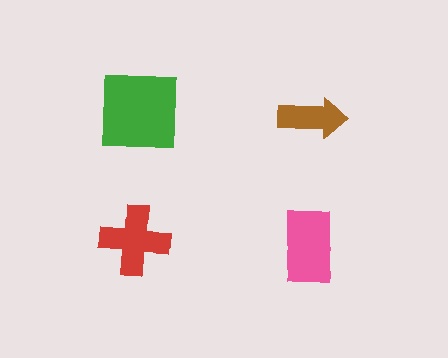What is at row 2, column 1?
A red cross.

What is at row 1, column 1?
A green square.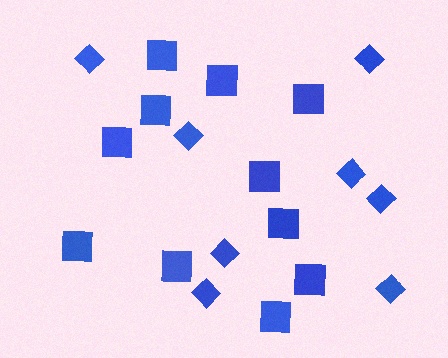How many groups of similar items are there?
There are 2 groups: one group of squares (11) and one group of diamonds (8).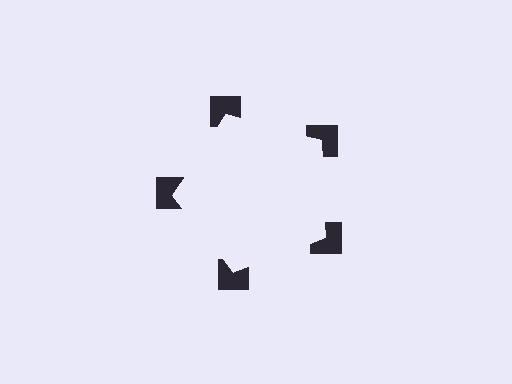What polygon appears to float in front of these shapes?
An illusory pentagon — its edges are inferred from the aligned wedge cuts in the notched squares, not physically drawn.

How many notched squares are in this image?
There are 5 — one at each vertex of the illusory pentagon.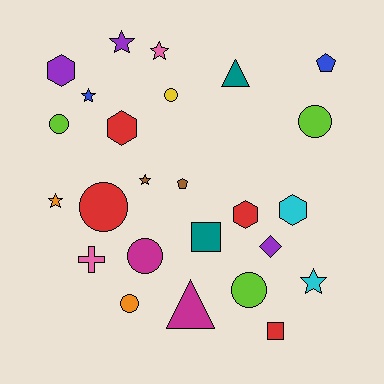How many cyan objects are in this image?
There are 2 cyan objects.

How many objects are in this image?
There are 25 objects.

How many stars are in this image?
There are 6 stars.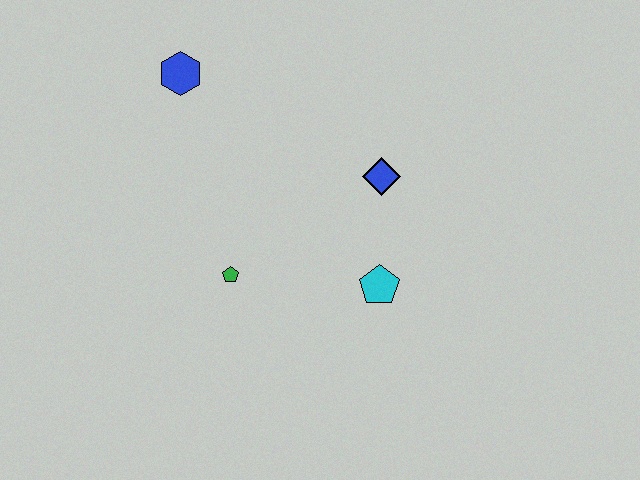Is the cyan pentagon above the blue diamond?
No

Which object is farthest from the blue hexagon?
The cyan pentagon is farthest from the blue hexagon.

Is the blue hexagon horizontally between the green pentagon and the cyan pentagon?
No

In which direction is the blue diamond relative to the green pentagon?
The blue diamond is to the right of the green pentagon.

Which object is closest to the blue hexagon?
The green pentagon is closest to the blue hexagon.